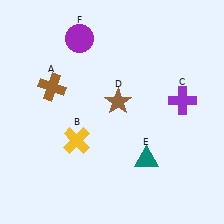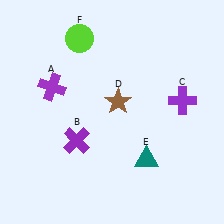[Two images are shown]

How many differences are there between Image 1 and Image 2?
There are 3 differences between the two images.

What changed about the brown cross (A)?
In Image 1, A is brown. In Image 2, it changed to purple.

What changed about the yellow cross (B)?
In Image 1, B is yellow. In Image 2, it changed to purple.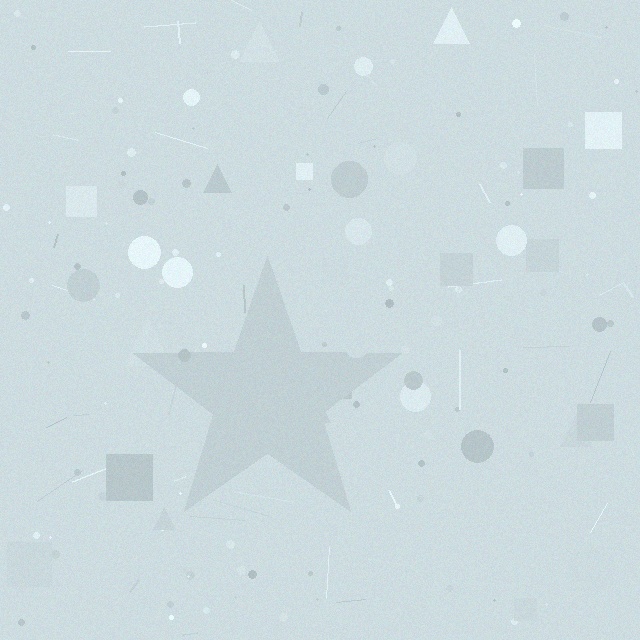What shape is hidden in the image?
A star is hidden in the image.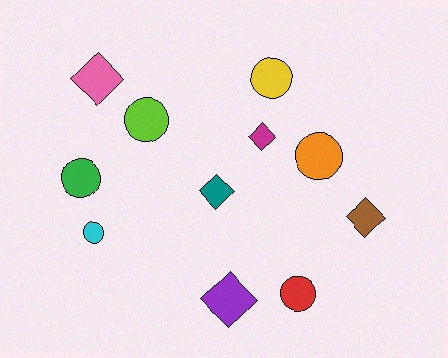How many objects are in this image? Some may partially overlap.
There are 11 objects.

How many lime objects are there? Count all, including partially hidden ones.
There is 1 lime object.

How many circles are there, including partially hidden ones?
There are 6 circles.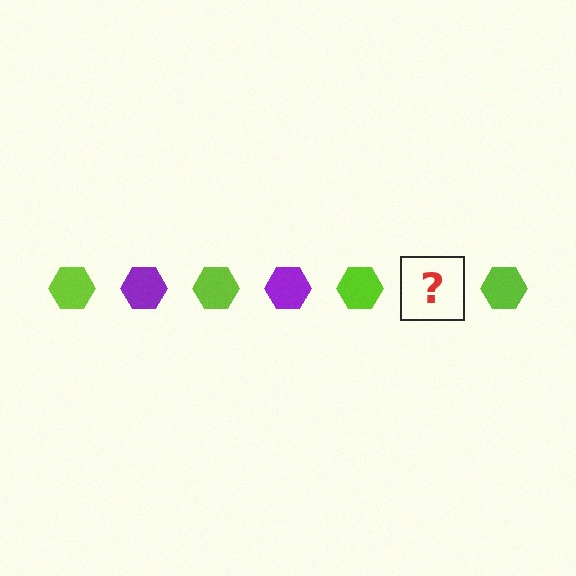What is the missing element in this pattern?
The missing element is a purple hexagon.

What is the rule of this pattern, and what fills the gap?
The rule is that the pattern cycles through lime, purple hexagons. The gap should be filled with a purple hexagon.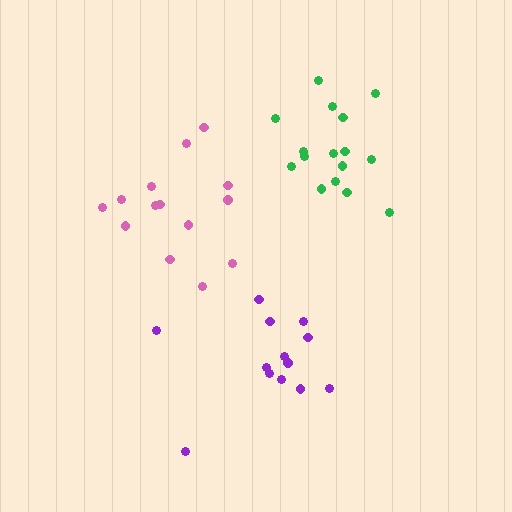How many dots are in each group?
Group 1: 13 dots, Group 2: 16 dots, Group 3: 14 dots (43 total).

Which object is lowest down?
The purple cluster is bottommost.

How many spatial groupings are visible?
There are 3 spatial groupings.